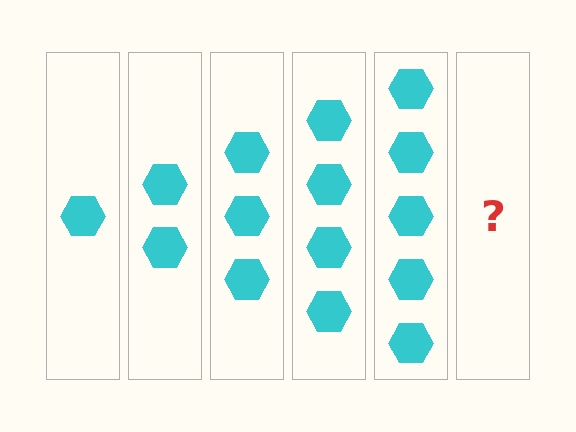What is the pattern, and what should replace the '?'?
The pattern is that each step adds one more hexagon. The '?' should be 6 hexagons.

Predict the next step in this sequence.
The next step is 6 hexagons.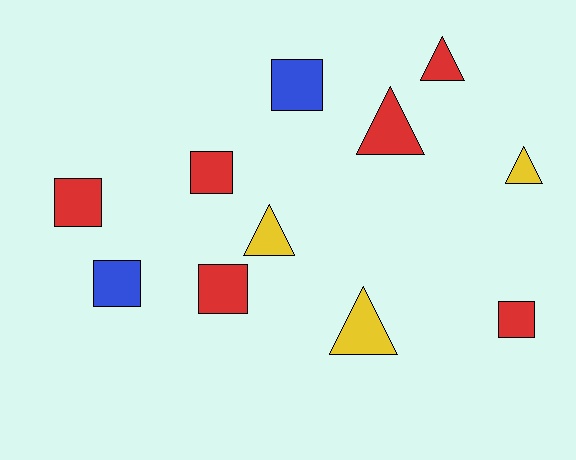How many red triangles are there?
There are 2 red triangles.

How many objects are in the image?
There are 11 objects.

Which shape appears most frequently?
Square, with 6 objects.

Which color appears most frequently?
Red, with 6 objects.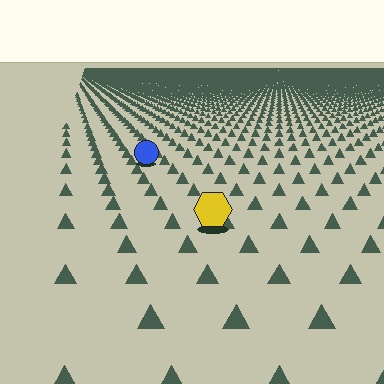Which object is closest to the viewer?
The yellow hexagon is closest. The texture marks near it are larger and more spread out.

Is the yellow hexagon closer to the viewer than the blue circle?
Yes. The yellow hexagon is closer — you can tell from the texture gradient: the ground texture is coarser near it.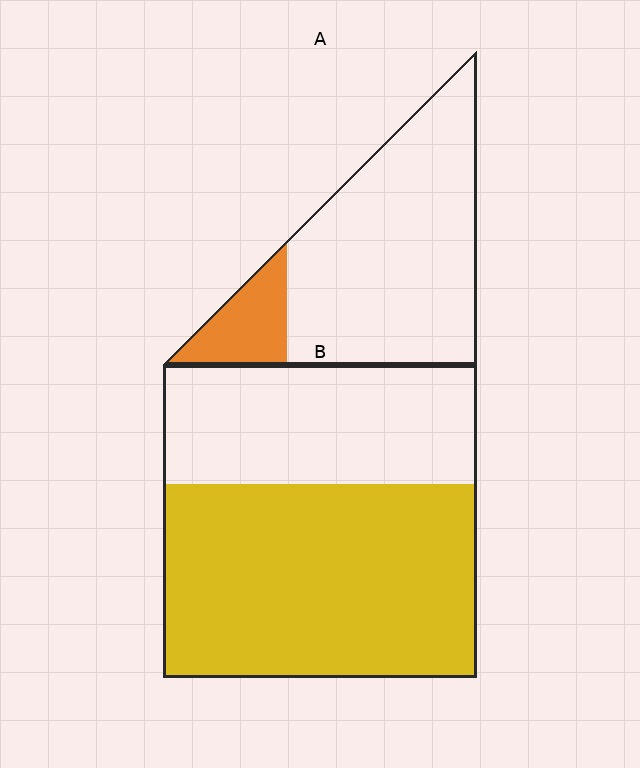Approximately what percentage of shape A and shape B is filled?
A is approximately 15% and B is approximately 60%.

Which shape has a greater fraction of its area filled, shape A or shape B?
Shape B.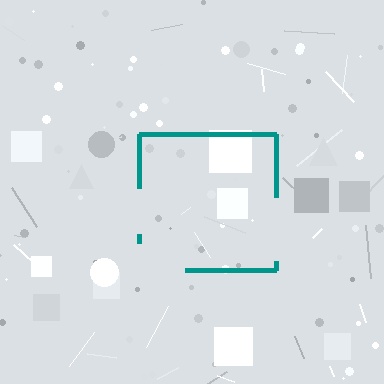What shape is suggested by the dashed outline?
The dashed outline suggests a square.